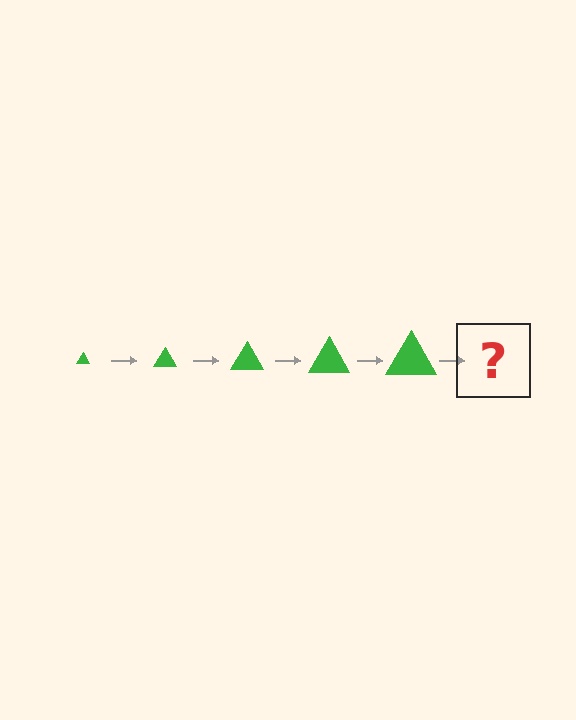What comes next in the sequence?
The next element should be a green triangle, larger than the previous one.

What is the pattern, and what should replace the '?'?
The pattern is that the triangle gets progressively larger each step. The '?' should be a green triangle, larger than the previous one.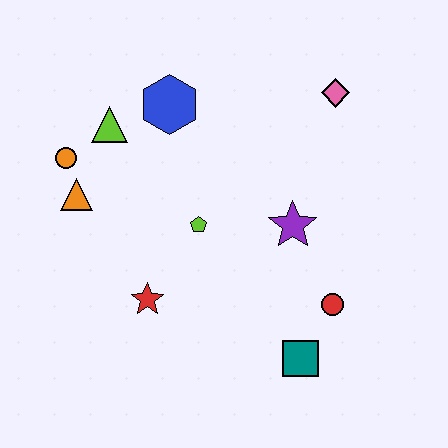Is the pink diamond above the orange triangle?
Yes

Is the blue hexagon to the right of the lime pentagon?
No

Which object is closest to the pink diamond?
The purple star is closest to the pink diamond.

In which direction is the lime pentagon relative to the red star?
The lime pentagon is above the red star.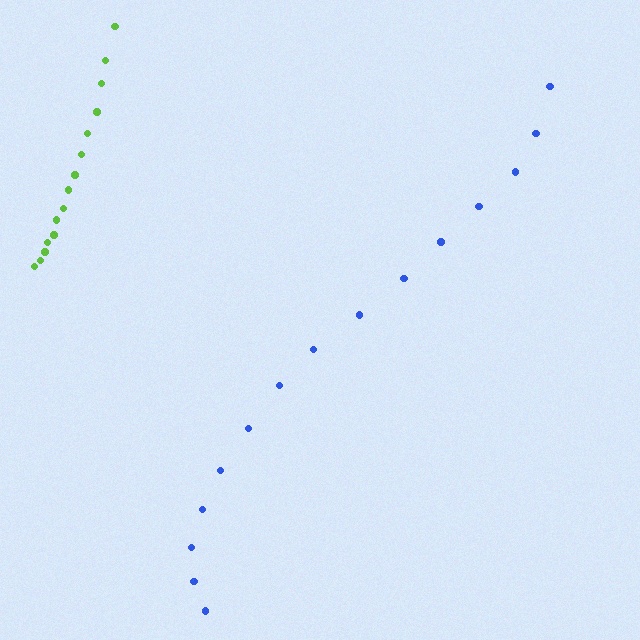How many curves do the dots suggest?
There are 2 distinct paths.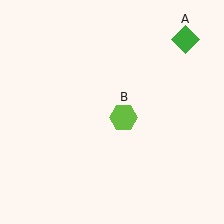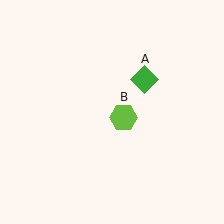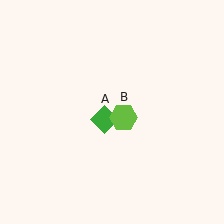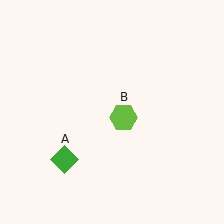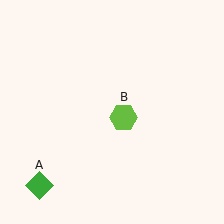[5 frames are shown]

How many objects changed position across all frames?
1 object changed position: green diamond (object A).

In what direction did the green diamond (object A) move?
The green diamond (object A) moved down and to the left.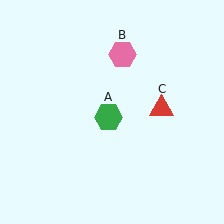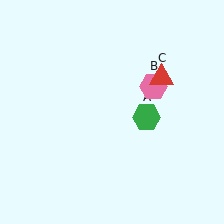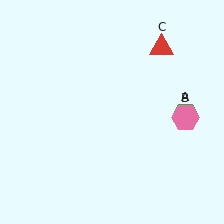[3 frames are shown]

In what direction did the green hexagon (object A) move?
The green hexagon (object A) moved right.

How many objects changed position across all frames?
3 objects changed position: green hexagon (object A), pink hexagon (object B), red triangle (object C).